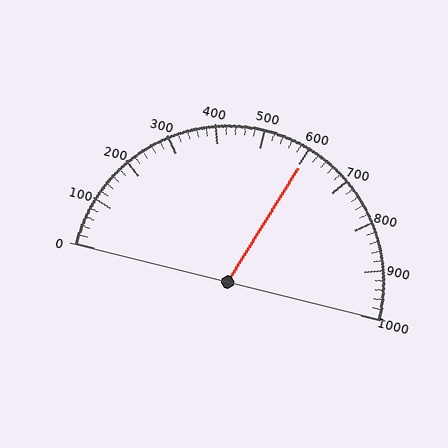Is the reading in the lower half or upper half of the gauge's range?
The reading is in the upper half of the range (0 to 1000).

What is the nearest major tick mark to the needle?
The nearest major tick mark is 600.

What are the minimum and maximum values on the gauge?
The gauge ranges from 0 to 1000.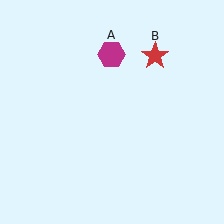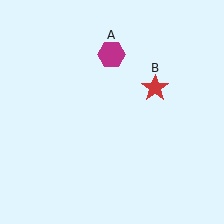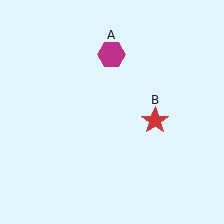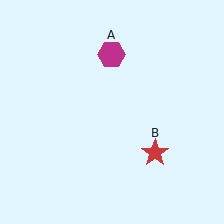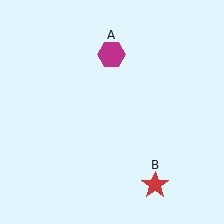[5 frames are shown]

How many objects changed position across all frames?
1 object changed position: red star (object B).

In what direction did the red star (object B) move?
The red star (object B) moved down.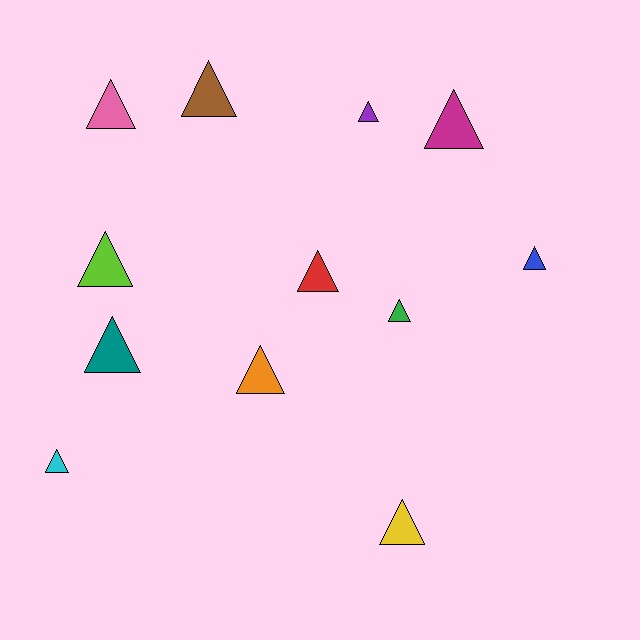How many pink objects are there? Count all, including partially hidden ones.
There is 1 pink object.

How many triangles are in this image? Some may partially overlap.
There are 12 triangles.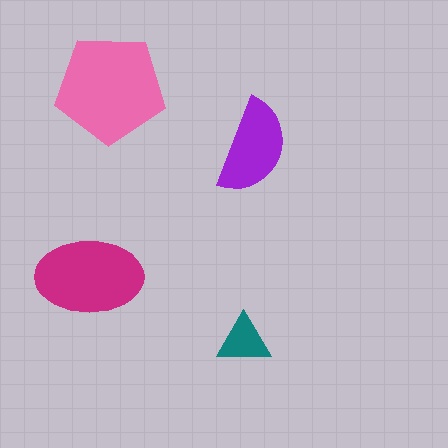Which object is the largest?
The pink pentagon.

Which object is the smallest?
The teal triangle.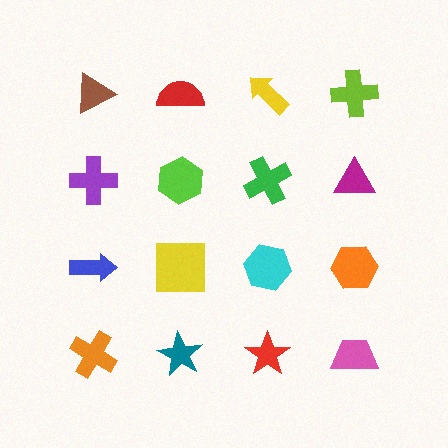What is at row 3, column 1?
A blue arrow.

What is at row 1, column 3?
A yellow arrow.